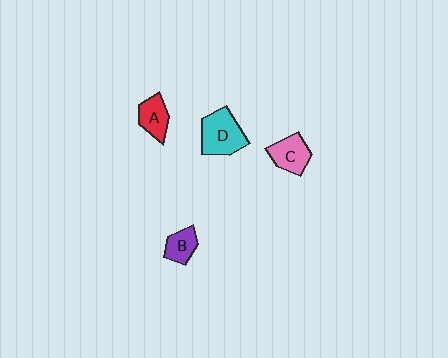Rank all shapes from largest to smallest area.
From largest to smallest: D (cyan), C (pink), A (red), B (purple).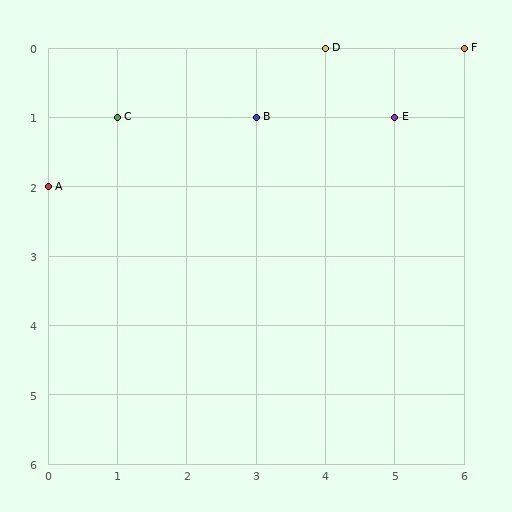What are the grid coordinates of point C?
Point C is at grid coordinates (1, 1).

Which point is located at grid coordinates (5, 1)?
Point E is at (5, 1).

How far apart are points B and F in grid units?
Points B and F are 3 columns and 1 row apart (about 3.2 grid units diagonally).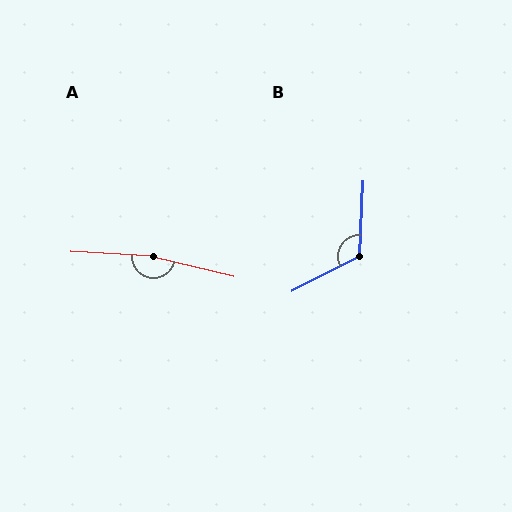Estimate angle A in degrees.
Approximately 169 degrees.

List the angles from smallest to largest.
B (119°), A (169°).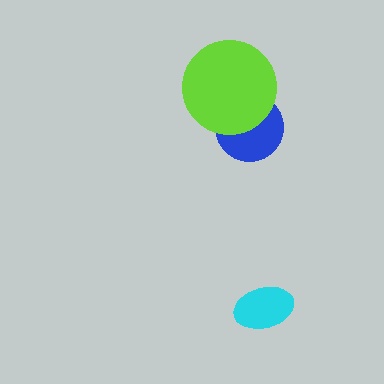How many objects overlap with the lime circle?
1 object overlaps with the lime circle.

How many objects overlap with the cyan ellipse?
0 objects overlap with the cyan ellipse.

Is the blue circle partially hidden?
Yes, it is partially covered by another shape.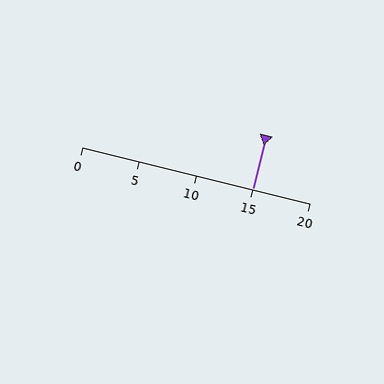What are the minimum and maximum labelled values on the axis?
The axis runs from 0 to 20.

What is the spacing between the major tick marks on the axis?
The major ticks are spaced 5 apart.